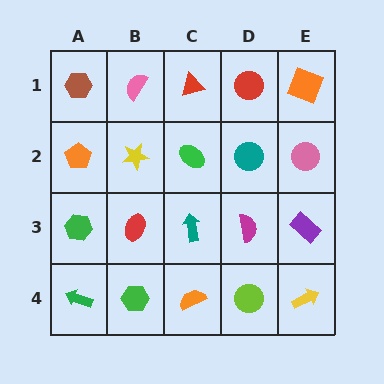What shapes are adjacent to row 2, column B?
A pink semicircle (row 1, column B), a red ellipse (row 3, column B), an orange pentagon (row 2, column A), a green ellipse (row 2, column C).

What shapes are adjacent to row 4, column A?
A green hexagon (row 3, column A), a green hexagon (row 4, column B).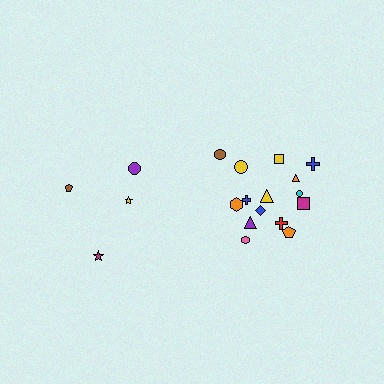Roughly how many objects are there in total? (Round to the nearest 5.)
Roughly 20 objects in total.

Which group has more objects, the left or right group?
The right group.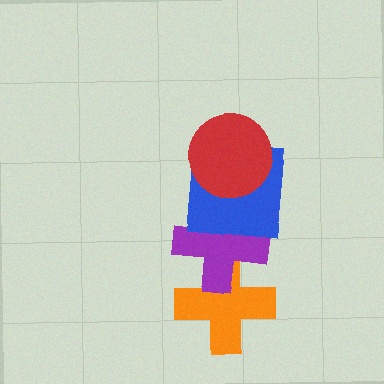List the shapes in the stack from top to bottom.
From top to bottom: the red circle, the blue square, the purple cross, the orange cross.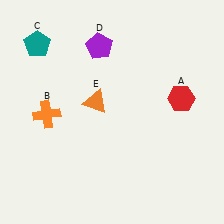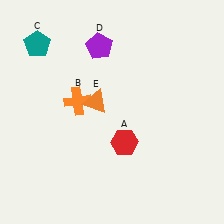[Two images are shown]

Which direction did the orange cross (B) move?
The orange cross (B) moved right.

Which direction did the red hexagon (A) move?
The red hexagon (A) moved left.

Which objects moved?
The objects that moved are: the red hexagon (A), the orange cross (B).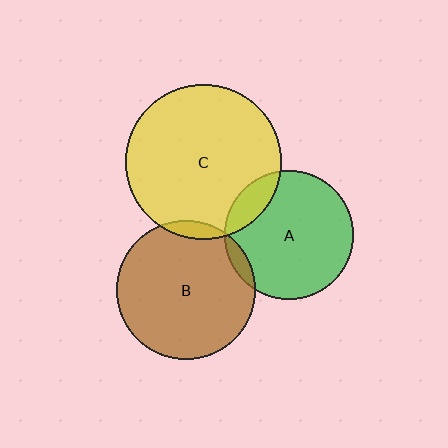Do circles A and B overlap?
Yes.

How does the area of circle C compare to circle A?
Approximately 1.5 times.